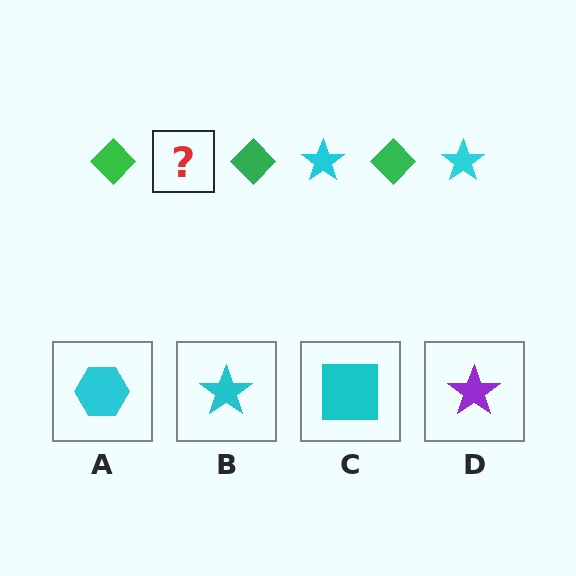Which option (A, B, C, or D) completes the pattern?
B.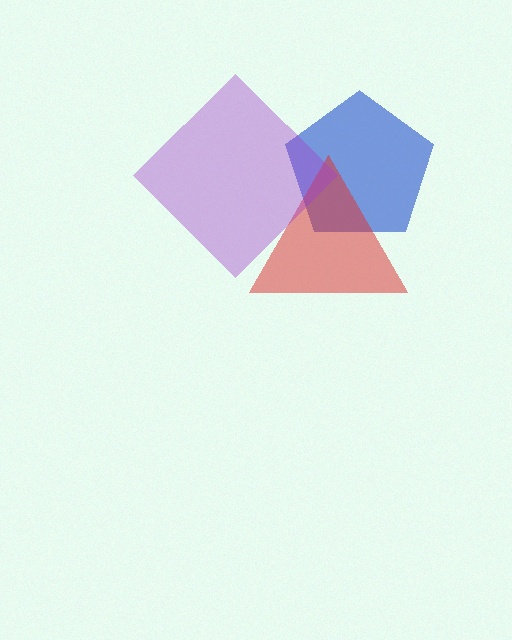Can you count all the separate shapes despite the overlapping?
Yes, there are 3 separate shapes.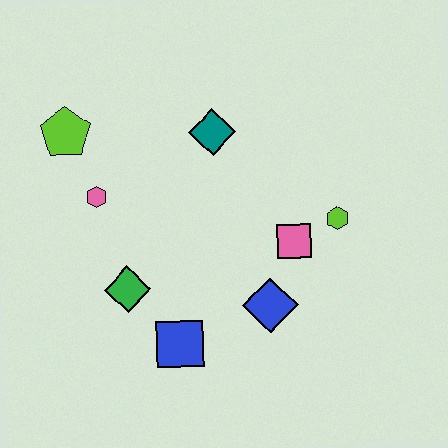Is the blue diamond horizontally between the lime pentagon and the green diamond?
No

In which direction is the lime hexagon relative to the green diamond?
The lime hexagon is to the right of the green diamond.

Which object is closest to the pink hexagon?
The lime pentagon is closest to the pink hexagon.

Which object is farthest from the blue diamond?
The lime pentagon is farthest from the blue diamond.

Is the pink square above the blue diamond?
Yes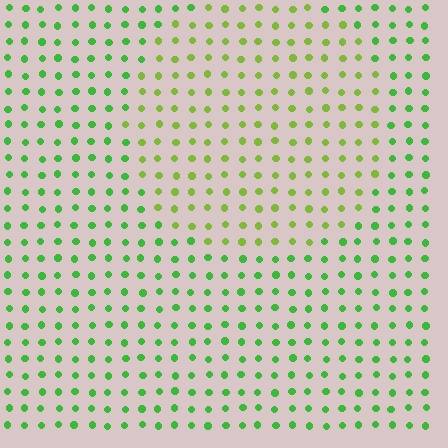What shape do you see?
I see a circle.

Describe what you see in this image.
The image is filled with small green elements in a uniform arrangement. A circle-shaped region is visible where the elements are tinted to a slightly different hue, forming a subtle color boundary.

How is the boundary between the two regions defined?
The boundary is defined purely by a slight shift in hue (about 32 degrees). Spacing, size, and orientation are identical on both sides.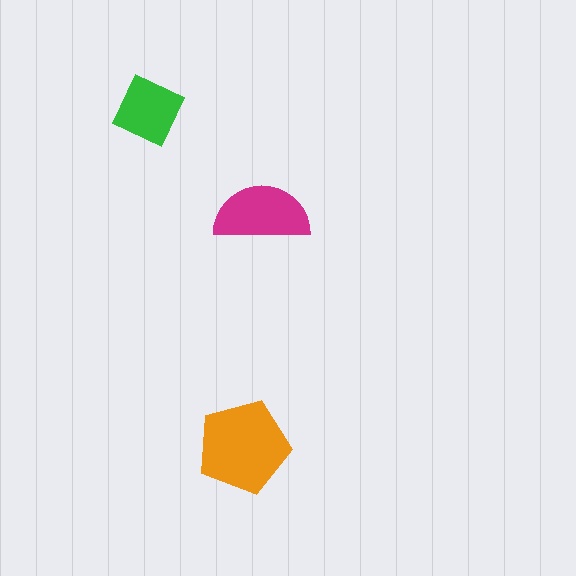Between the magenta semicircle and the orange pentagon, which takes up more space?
The orange pentagon.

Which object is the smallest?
The green square.